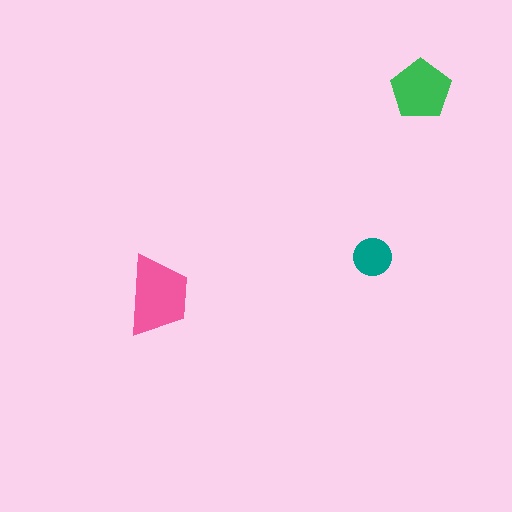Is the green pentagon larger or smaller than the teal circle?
Larger.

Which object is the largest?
The pink trapezoid.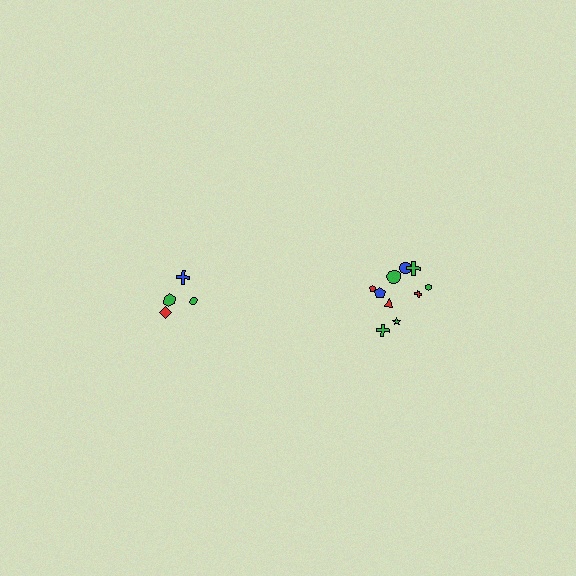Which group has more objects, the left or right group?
The right group.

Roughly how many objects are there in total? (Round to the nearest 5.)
Roughly 15 objects in total.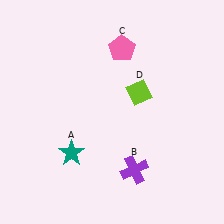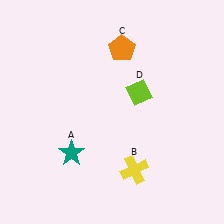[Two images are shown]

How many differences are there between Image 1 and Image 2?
There are 2 differences between the two images.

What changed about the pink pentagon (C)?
In Image 1, C is pink. In Image 2, it changed to orange.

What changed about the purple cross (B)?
In Image 1, B is purple. In Image 2, it changed to yellow.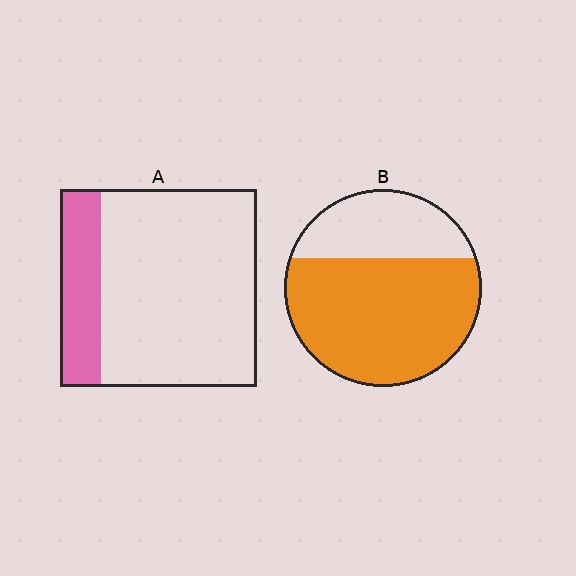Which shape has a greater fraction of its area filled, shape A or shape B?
Shape B.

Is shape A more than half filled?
No.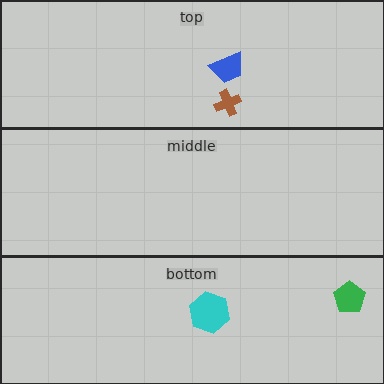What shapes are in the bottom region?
The green pentagon, the cyan hexagon.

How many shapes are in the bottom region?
2.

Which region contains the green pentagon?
The bottom region.